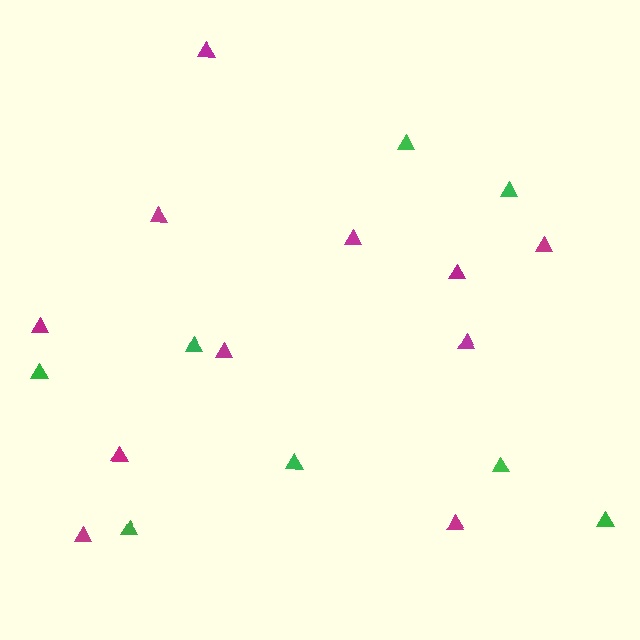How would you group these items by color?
There are 2 groups: one group of green triangles (8) and one group of magenta triangles (11).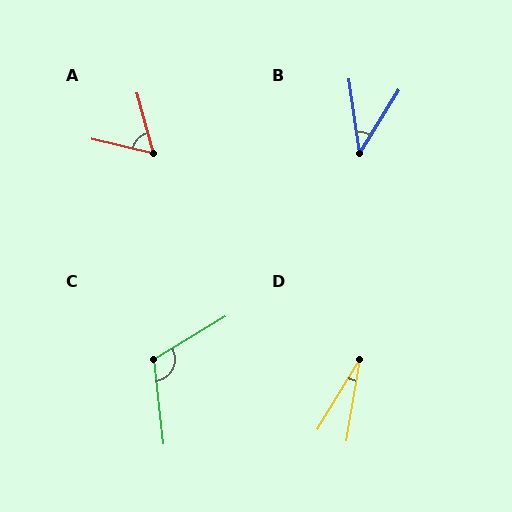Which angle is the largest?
C, at approximately 115 degrees.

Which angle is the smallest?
D, at approximately 22 degrees.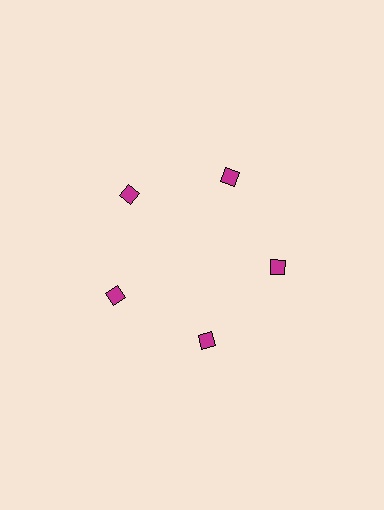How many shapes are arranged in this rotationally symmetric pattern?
There are 5 shapes, arranged in 5 groups of 1.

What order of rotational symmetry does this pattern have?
This pattern has 5-fold rotational symmetry.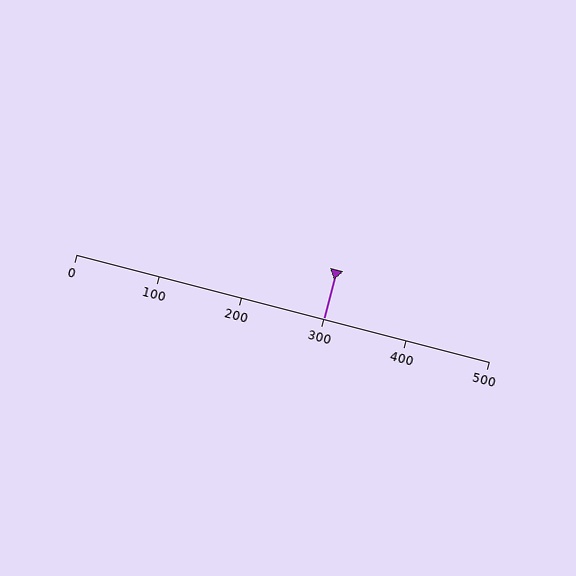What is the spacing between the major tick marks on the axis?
The major ticks are spaced 100 apart.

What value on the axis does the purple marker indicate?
The marker indicates approximately 300.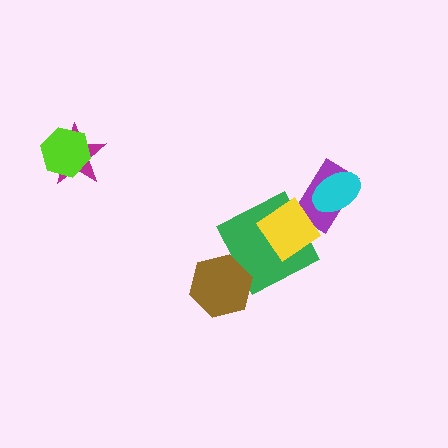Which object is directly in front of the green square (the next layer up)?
The brown hexagon is directly in front of the green square.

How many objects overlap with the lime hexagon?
1 object overlaps with the lime hexagon.